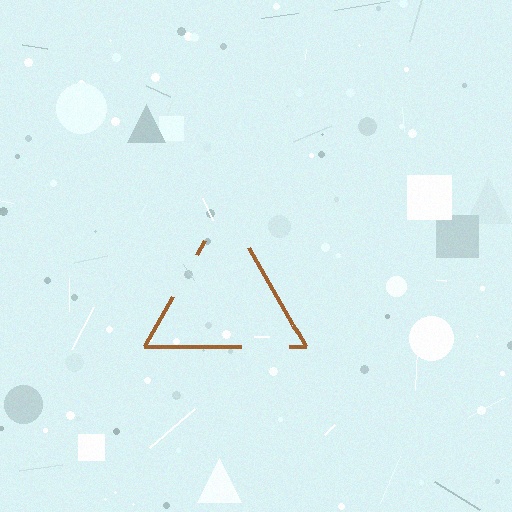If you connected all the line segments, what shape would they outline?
They would outline a triangle.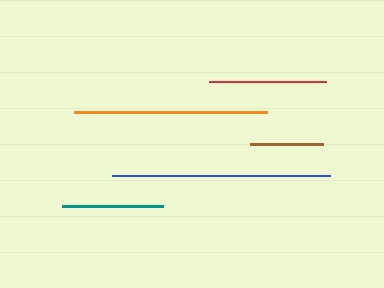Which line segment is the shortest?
The brown line is the shortest at approximately 74 pixels.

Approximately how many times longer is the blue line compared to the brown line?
The blue line is approximately 3.0 times the length of the brown line.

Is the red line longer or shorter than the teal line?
The red line is longer than the teal line.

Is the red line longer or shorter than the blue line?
The blue line is longer than the red line.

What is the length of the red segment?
The red segment is approximately 117 pixels long.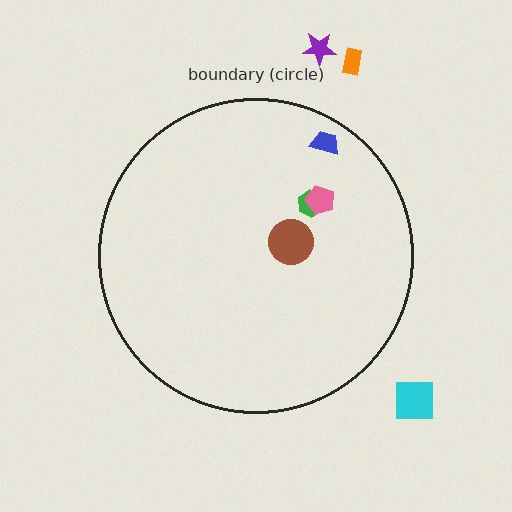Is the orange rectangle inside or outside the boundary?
Outside.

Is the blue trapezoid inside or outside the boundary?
Inside.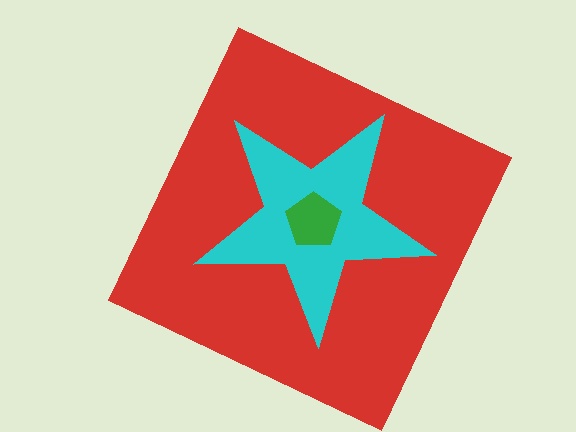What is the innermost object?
The green pentagon.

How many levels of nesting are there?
3.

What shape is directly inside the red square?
The cyan star.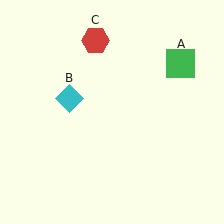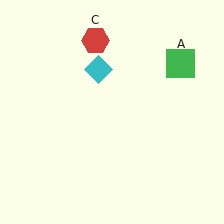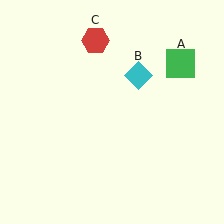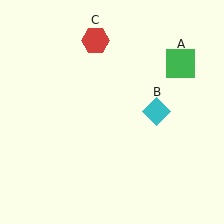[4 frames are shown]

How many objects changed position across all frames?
1 object changed position: cyan diamond (object B).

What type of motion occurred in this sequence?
The cyan diamond (object B) rotated clockwise around the center of the scene.